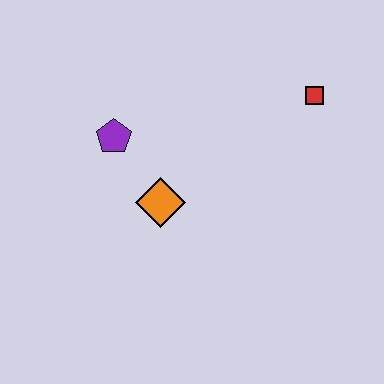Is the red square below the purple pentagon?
No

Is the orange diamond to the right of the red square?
No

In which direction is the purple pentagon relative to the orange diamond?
The purple pentagon is above the orange diamond.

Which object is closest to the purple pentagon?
The orange diamond is closest to the purple pentagon.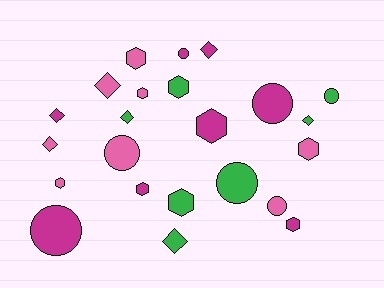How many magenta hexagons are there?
There are 3 magenta hexagons.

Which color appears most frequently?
Magenta, with 8 objects.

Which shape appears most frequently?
Hexagon, with 9 objects.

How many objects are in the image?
There are 23 objects.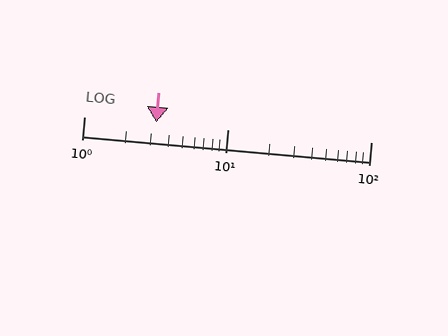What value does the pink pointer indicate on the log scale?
The pointer indicates approximately 3.2.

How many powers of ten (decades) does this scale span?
The scale spans 2 decades, from 1 to 100.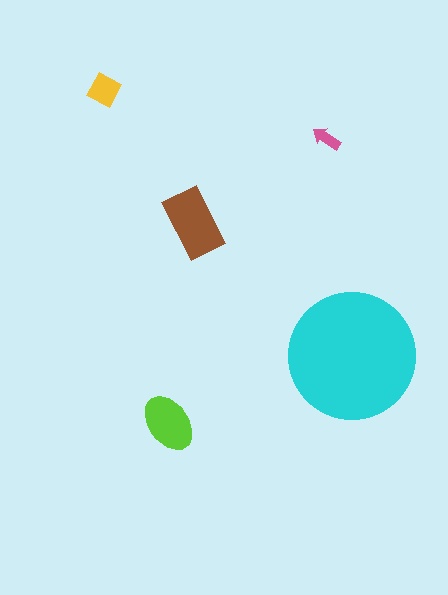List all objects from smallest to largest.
The pink arrow, the yellow diamond, the lime ellipse, the brown rectangle, the cyan circle.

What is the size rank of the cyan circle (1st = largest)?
1st.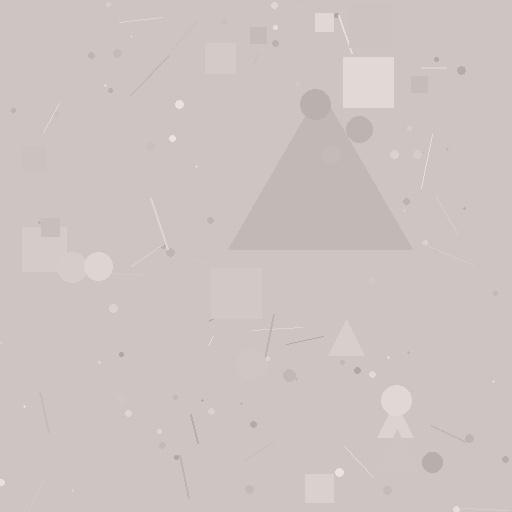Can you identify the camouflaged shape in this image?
The camouflaged shape is a triangle.